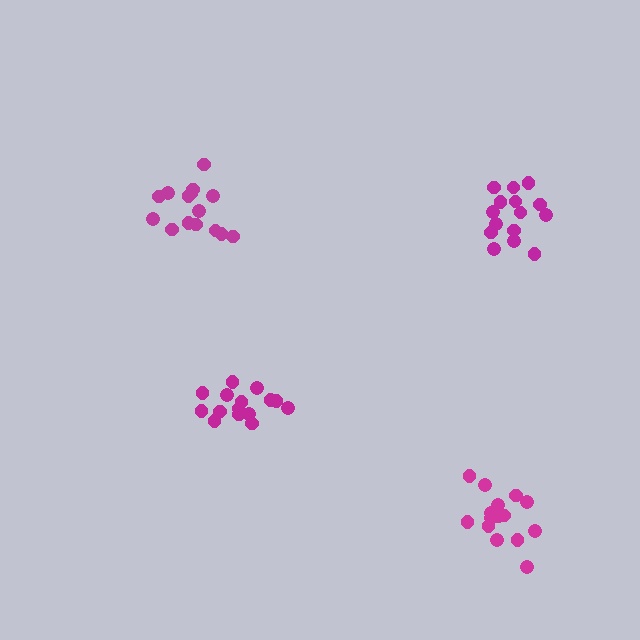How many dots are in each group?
Group 1: 15 dots, Group 2: 16 dots, Group 3: 15 dots, Group 4: 15 dots (61 total).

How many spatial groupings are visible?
There are 4 spatial groupings.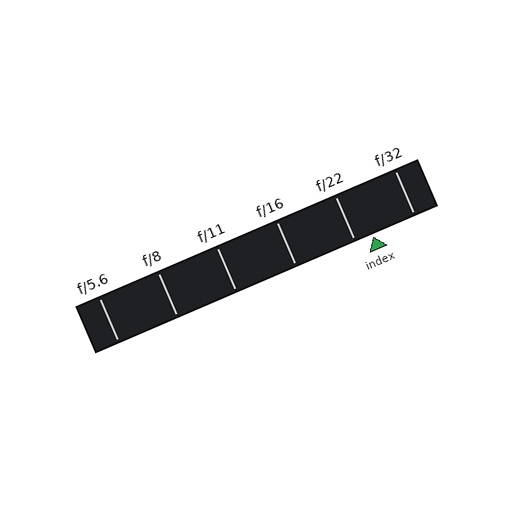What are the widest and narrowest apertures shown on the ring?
The widest aperture shown is f/5.6 and the narrowest is f/32.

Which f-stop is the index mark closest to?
The index mark is closest to f/22.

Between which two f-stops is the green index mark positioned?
The index mark is between f/22 and f/32.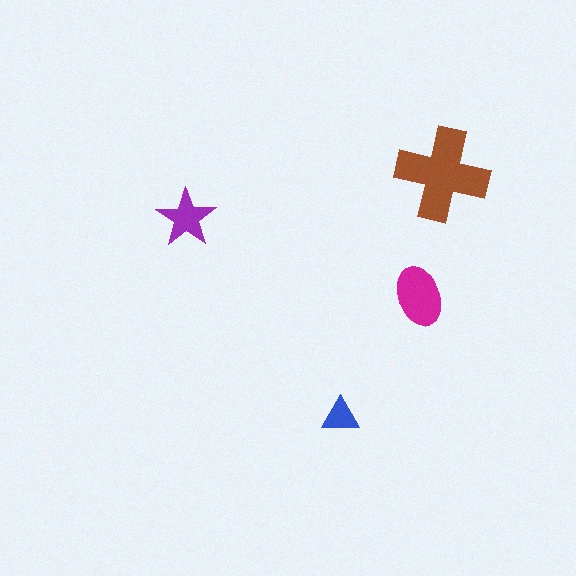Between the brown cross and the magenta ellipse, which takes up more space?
The brown cross.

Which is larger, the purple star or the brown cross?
The brown cross.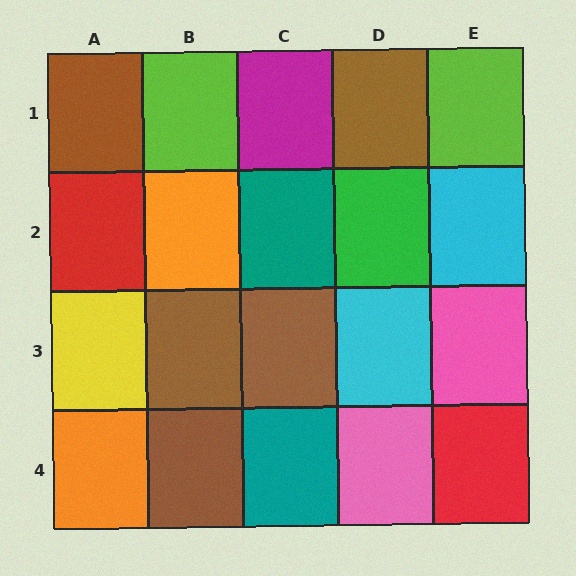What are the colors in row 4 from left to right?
Orange, brown, teal, pink, red.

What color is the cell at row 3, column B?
Brown.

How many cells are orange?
2 cells are orange.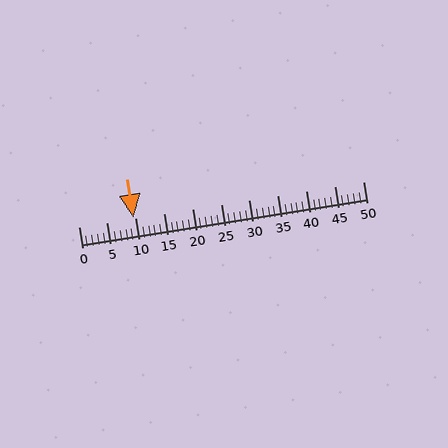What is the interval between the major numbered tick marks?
The major tick marks are spaced 5 units apart.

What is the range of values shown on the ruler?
The ruler shows values from 0 to 50.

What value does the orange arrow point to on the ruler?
The orange arrow points to approximately 10.